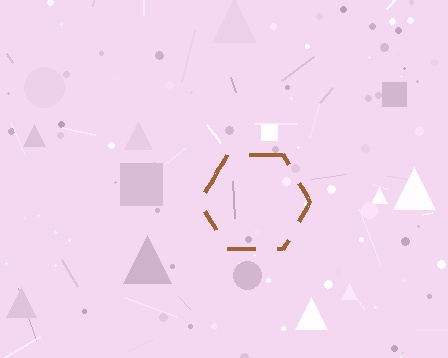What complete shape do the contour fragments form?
The contour fragments form a hexagon.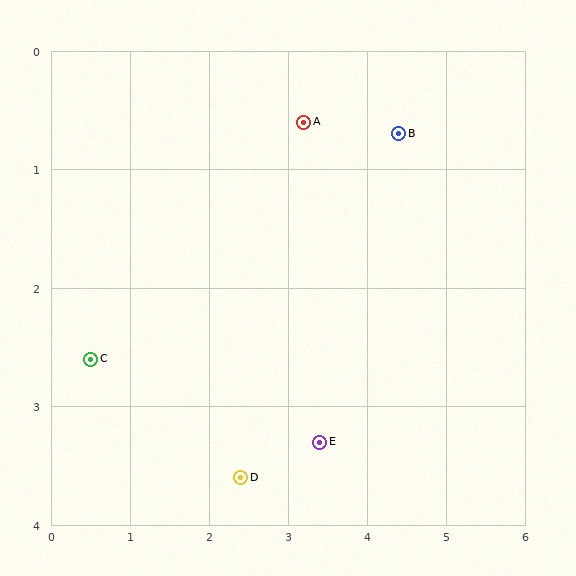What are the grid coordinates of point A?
Point A is at approximately (3.2, 0.6).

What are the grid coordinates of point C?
Point C is at approximately (0.5, 2.6).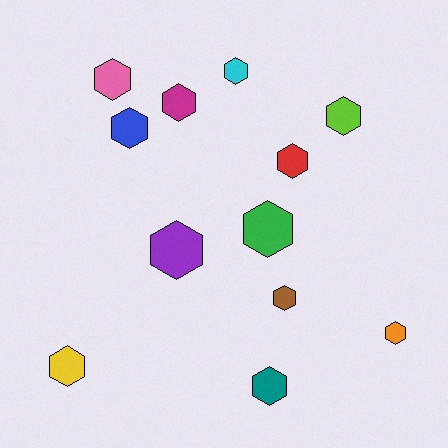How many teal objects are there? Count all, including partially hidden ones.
There is 1 teal object.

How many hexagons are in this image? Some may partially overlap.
There are 12 hexagons.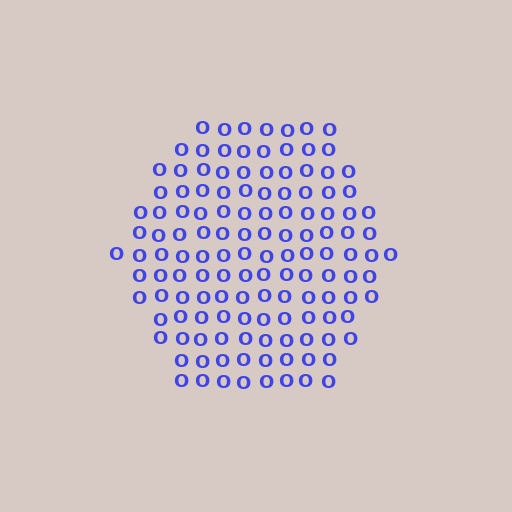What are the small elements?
The small elements are letter O's.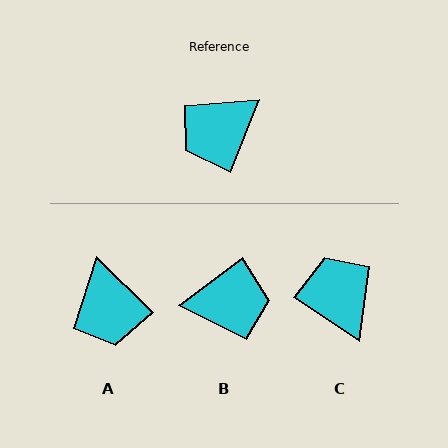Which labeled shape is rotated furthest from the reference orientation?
B, about 149 degrees away.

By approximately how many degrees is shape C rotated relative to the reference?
Approximately 102 degrees clockwise.